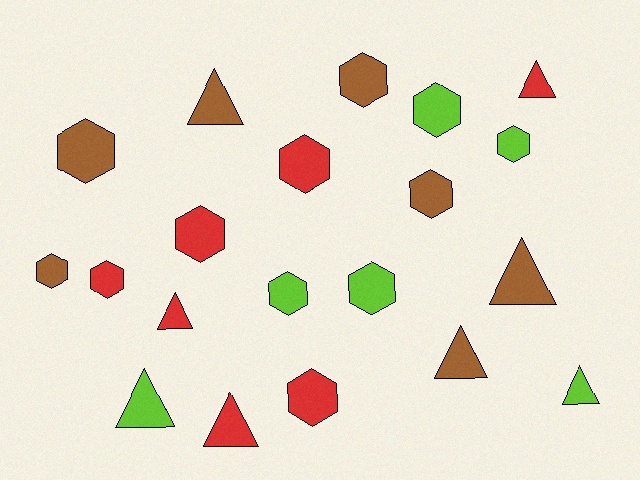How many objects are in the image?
There are 20 objects.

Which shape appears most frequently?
Hexagon, with 12 objects.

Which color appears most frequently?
Brown, with 7 objects.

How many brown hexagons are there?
There are 4 brown hexagons.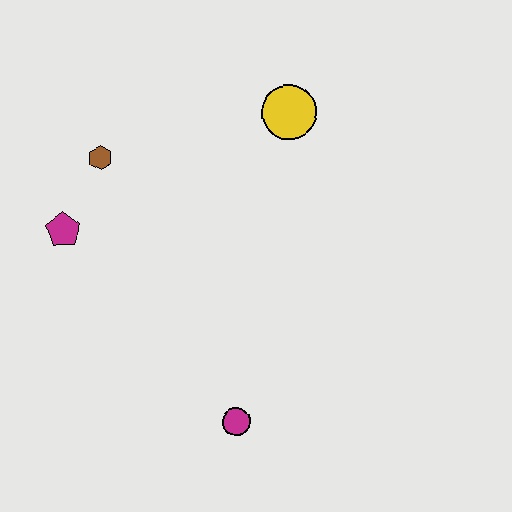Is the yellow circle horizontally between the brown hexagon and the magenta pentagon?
No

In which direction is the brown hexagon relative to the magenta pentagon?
The brown hexagon is above the magenta pentagon.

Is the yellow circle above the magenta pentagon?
Yes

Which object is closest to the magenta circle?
The magenta pentagon is closest to the magenta circle.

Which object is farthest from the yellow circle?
The magenta circle is farthest from the yellow circle.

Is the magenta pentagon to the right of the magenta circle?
No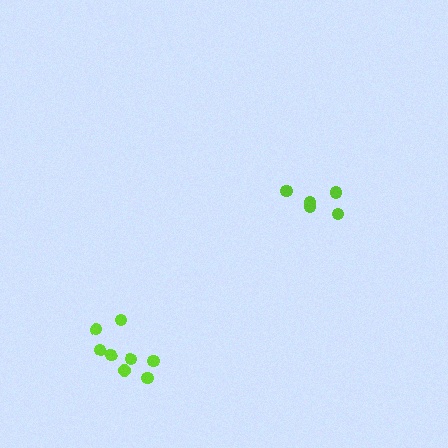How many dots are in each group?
Group 1: 5 dots, Group 2: 8 dots (13 total).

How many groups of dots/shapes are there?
There are 2 groups.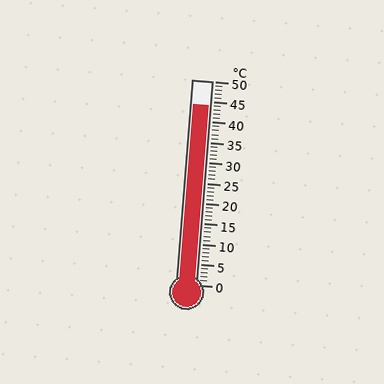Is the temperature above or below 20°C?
The temperature is above 20°C.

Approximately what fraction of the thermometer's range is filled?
The thermometer is filled to approximately 90% of its range.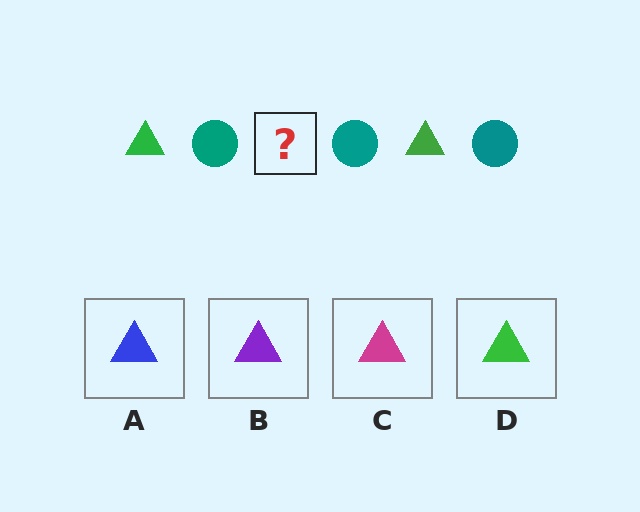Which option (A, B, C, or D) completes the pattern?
D.